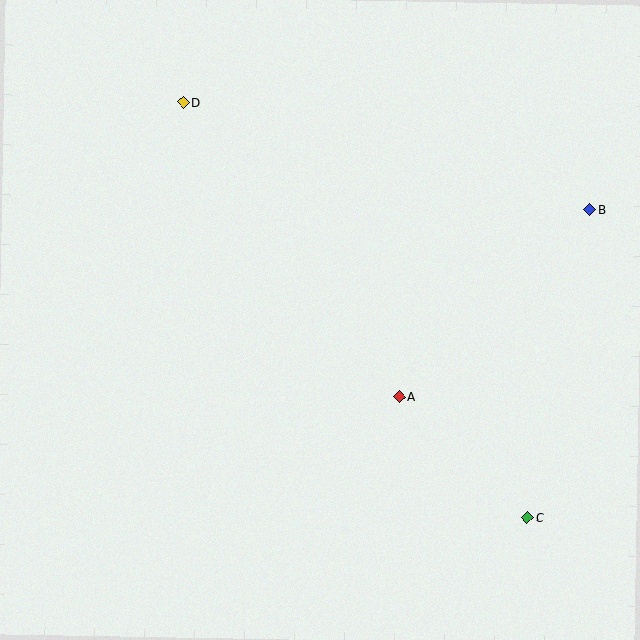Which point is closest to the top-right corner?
Point B is closest to the top-right corner.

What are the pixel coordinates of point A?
Point A is at (399, 397).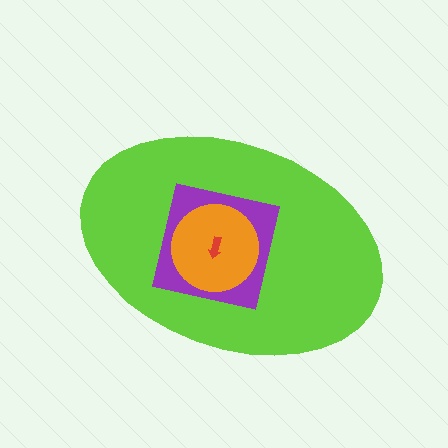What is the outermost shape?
The lime ellipse.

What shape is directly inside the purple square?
The orange circle.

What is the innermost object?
The red arrow.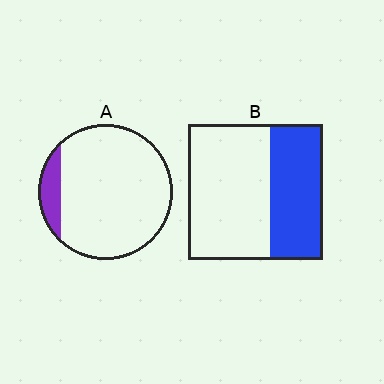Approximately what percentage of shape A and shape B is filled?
A is approximately 10% and B is approximately 40%.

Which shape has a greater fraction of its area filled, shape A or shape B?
Shape B.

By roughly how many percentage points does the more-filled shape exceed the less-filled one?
By roughly 30 percentage points (B over A).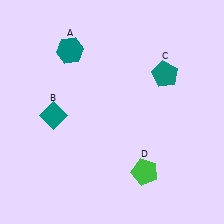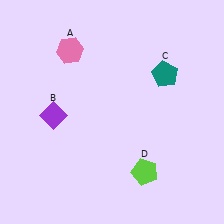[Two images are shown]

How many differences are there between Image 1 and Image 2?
There are 3 differences between the two images.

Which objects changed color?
A changed from teal to pink. B changed from teal to purple. D changed from green to lime.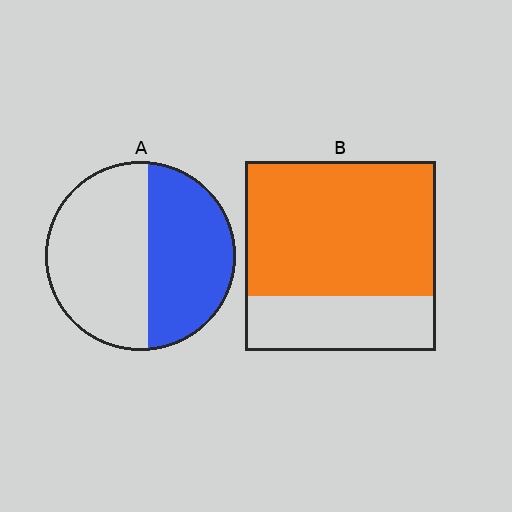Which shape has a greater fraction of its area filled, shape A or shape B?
Shape B.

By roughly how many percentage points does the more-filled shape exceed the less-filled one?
By roughly 25 percentage points (B over A).